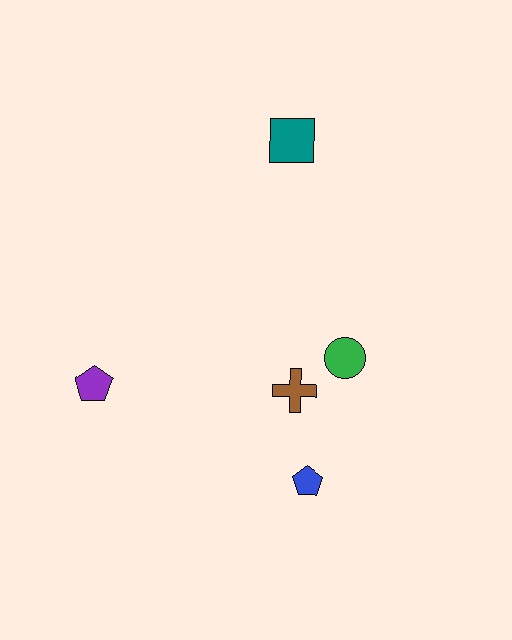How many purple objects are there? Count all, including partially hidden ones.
There is 1 purple object.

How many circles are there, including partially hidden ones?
There is 1 circle.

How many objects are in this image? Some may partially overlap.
There are 5 objects.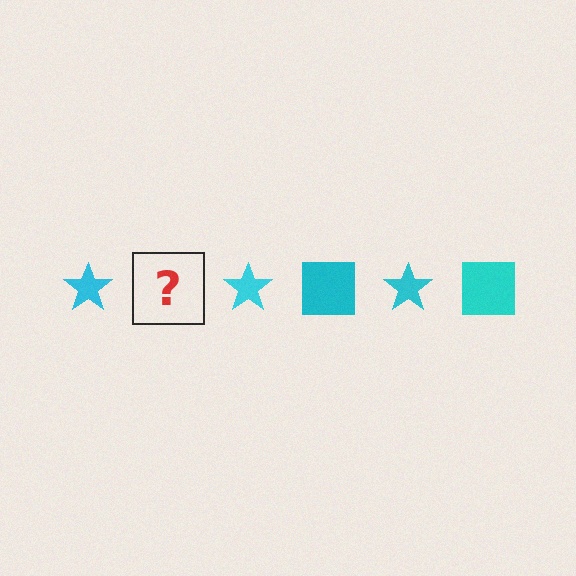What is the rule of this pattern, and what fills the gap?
The rule is that the pattern cycles through star, square shapes in cyan. The gap should be filled with a cyan square.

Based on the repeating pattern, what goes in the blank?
The blank should be a cyan square.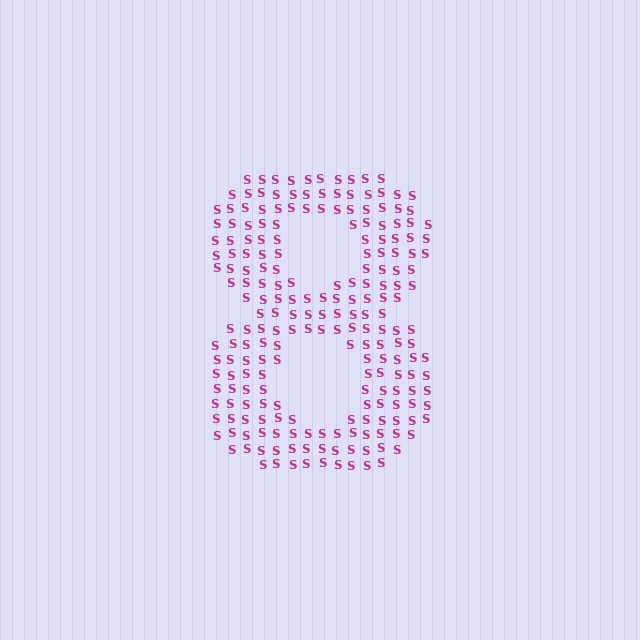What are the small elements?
The small elements are letter S's.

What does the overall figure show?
The overall figure shows the digit 8.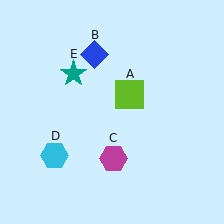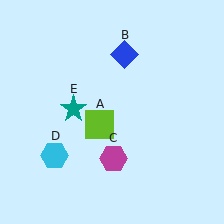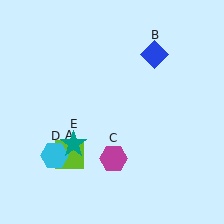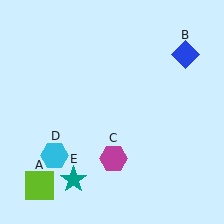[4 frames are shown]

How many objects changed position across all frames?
3 objects changed position: lime square (object A), blue diamond (object B), teal star (object E).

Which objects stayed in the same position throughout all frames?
Magenta hexagon (object C) and cyan hexagon (object D) remained stationary.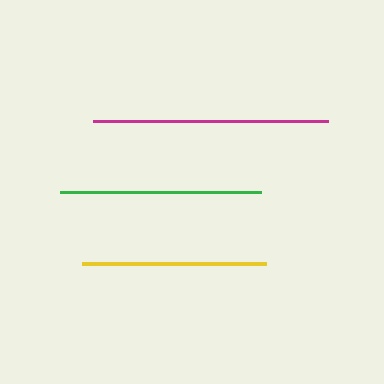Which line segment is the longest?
The magenta line is the longest at approximately 235 pixels.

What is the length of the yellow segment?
The yellow segment is approximately 184 pixels long.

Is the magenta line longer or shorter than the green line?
The magenta line is longer than the green line.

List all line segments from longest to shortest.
From longest to shortest: magenta, green, yellow.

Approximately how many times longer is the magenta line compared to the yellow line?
The magenta line is approximately 1.3 times the length of the yellow line.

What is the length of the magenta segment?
The magenta segment is approximately 235 pixels long.